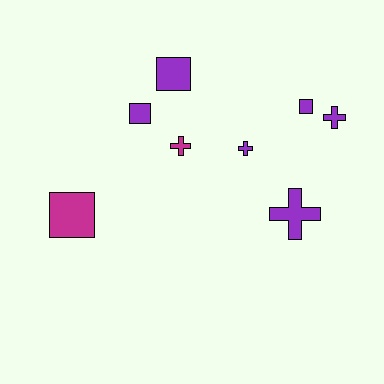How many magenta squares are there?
There is 1 magenta square.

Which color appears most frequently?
Purple, with 6 objects.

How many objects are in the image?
There are 8 objects.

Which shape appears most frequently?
Square, with 4 objects.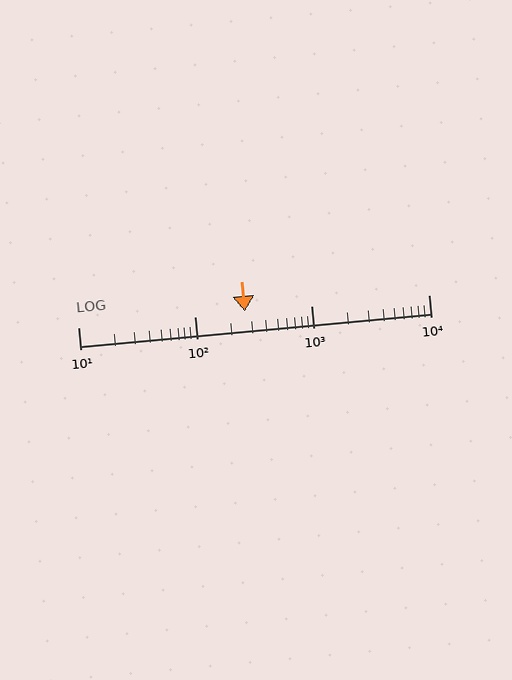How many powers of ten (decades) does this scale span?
The scale spans 3 decades, from 10 to 10000.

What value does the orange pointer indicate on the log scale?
The pointer indicates approximately 270.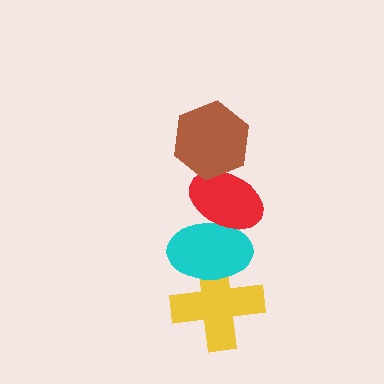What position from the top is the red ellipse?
The red ellipse is 2nd from the top.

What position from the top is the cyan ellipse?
The cyan ellipse is 3rd from the top.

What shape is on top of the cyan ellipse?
The red ellipse is on top of the cyan ellipse.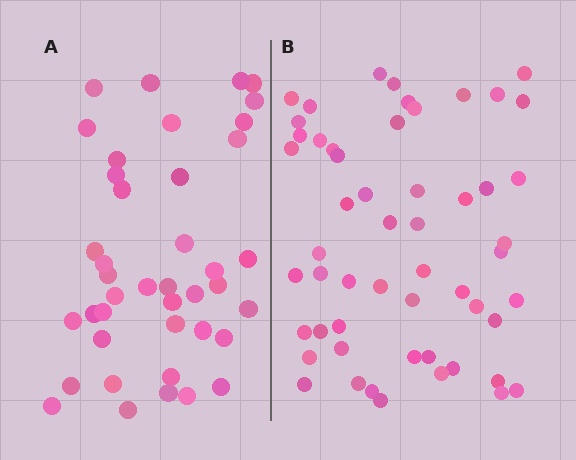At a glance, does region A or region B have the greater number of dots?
Region B (the right region) has more dots.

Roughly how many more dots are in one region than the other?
Region B has approximately 15 more dots than region A.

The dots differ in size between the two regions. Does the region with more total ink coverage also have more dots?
No. Region A has more total ink coverage because its dots are larger, but region B actually contains more individual dots. Total area can be misleading — the number of items is what matters here.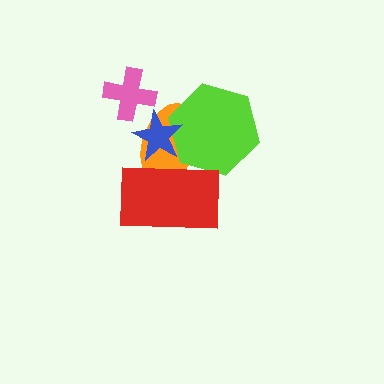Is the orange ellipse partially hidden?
Yes, it is partially covered by another shape.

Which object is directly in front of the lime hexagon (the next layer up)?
The red rectangle is directly in front of the lime hexagon.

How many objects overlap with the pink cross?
0 objects overlap with the pink cross.